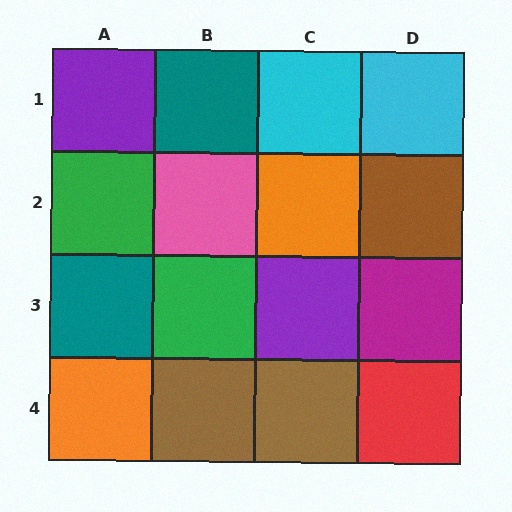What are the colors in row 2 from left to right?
Green, pink, orange, brown.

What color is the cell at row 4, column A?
Orange.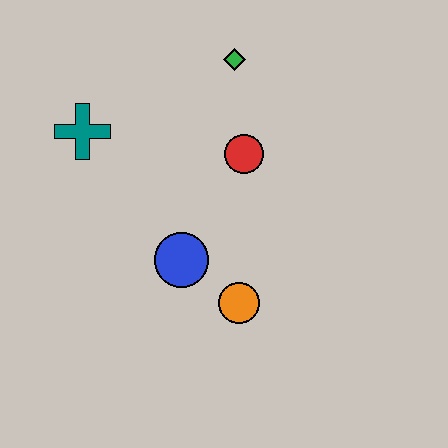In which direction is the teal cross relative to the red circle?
The teal cross is to the left of the red circle.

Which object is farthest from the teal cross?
The orange circle is farthest from the teal cross.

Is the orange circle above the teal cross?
No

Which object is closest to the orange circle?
The blue circle is closest to the orange circle.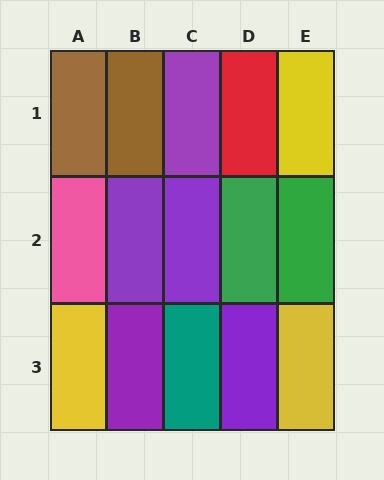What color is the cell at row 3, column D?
Purple.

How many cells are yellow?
3 cells are yellow.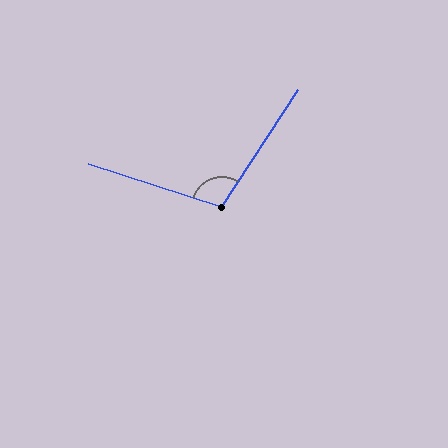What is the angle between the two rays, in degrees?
Approximately 105 degrees.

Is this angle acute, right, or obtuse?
It is obtuse.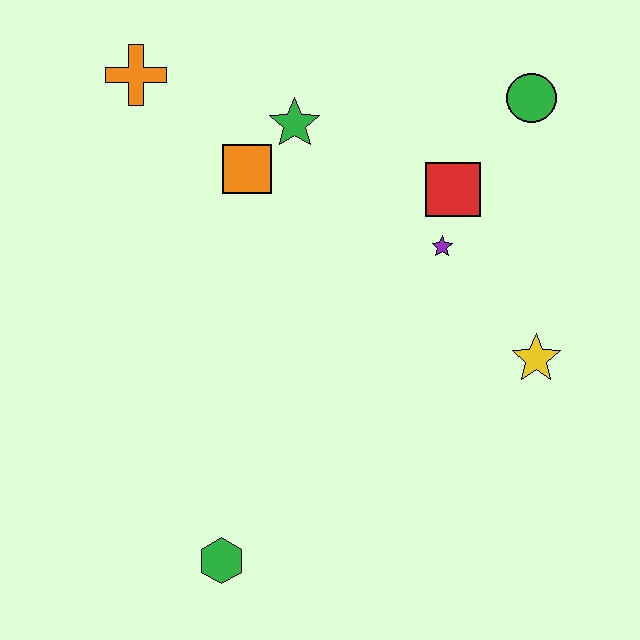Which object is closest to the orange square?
The green star is closest to the orange square.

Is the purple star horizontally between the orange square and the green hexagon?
No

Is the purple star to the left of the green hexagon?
No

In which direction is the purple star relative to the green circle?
The purple star is below the green circle.